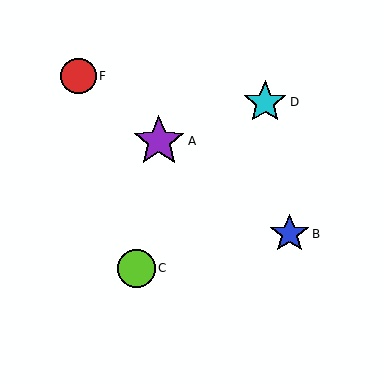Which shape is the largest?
The purple star (labeled A) is the largest.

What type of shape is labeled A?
Shape A is a purple star.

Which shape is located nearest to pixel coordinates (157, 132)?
The purple star (labeled A) at (159, 141) is nearest to that location.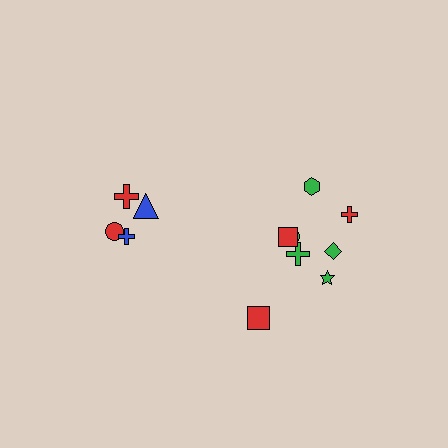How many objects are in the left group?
There are 4 objects.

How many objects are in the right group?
There are 8 objects.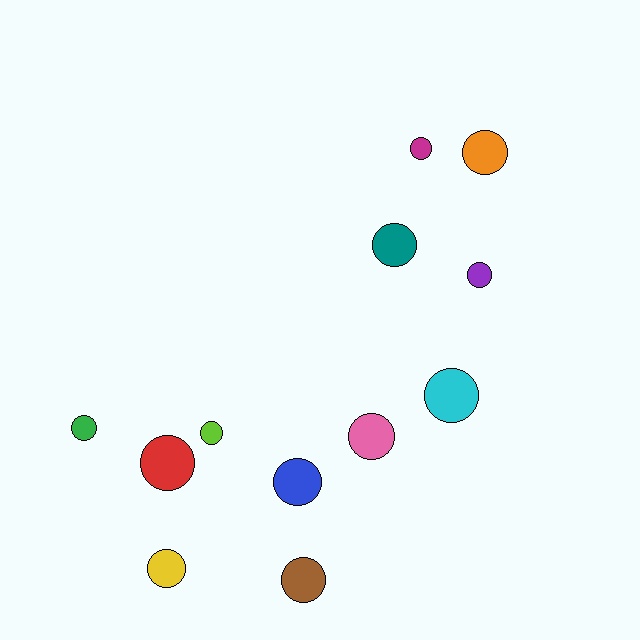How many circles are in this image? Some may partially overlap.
There are 12 circles.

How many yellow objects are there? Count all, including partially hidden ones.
There is 1 yellow object.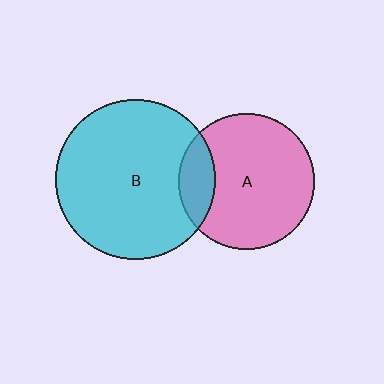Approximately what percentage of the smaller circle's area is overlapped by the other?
Approximately 15%.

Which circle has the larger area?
Circle B (cyan).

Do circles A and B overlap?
Yes.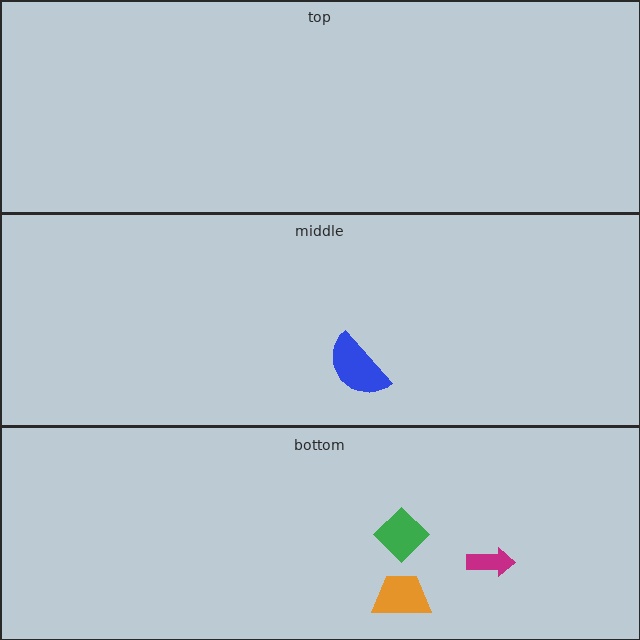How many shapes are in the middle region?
1.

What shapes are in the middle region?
The blue semicircle.